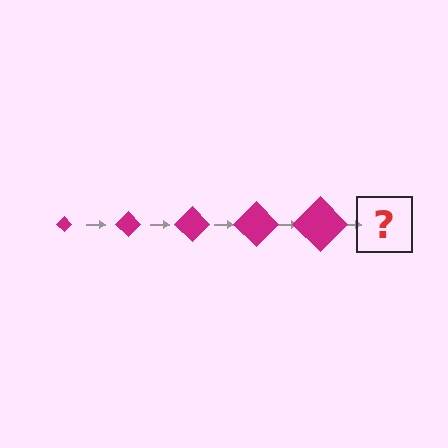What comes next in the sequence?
The next element should be a magenta diamond, larger than the previous one.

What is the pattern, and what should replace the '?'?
The pattern is that the diamond gets progressively larger each step. The '?' should be a magenta diamond, larger than the previous one.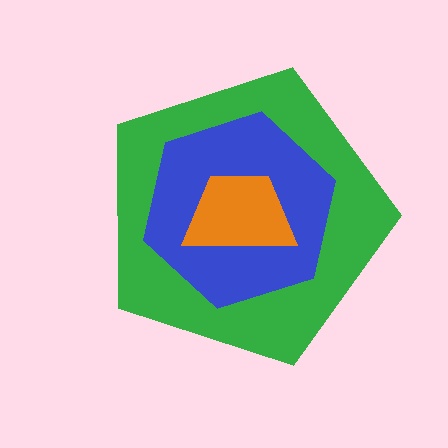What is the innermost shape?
The orange trapezoid.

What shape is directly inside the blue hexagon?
The orange trapezoid.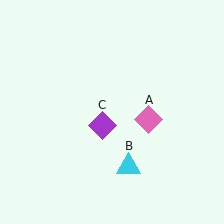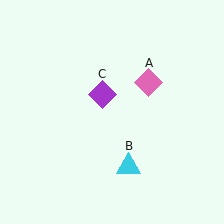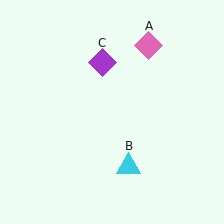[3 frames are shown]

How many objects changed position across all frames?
2 objects changed position: pink diamond (object A), purple diamond (object C).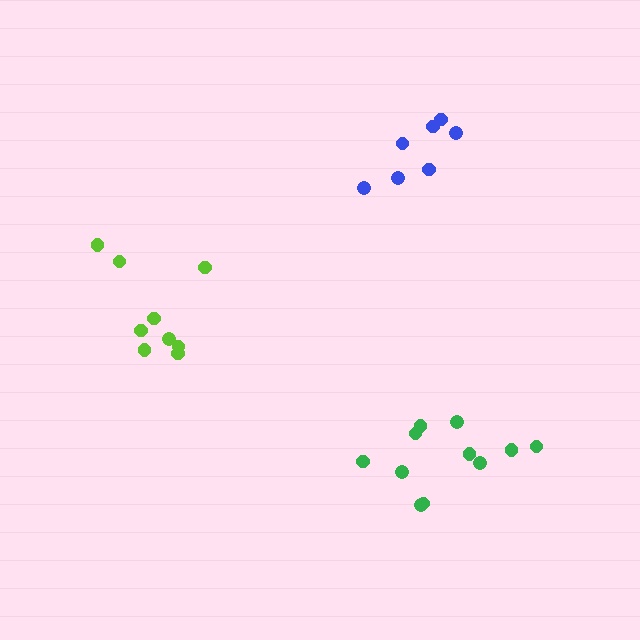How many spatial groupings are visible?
There are 3 spatial groupings.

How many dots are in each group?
Group 1: 7 dots, Group 2: 11 dots, Group 3: 9 dots (27 total).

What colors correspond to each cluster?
The clusters are colored: blue, green, lime.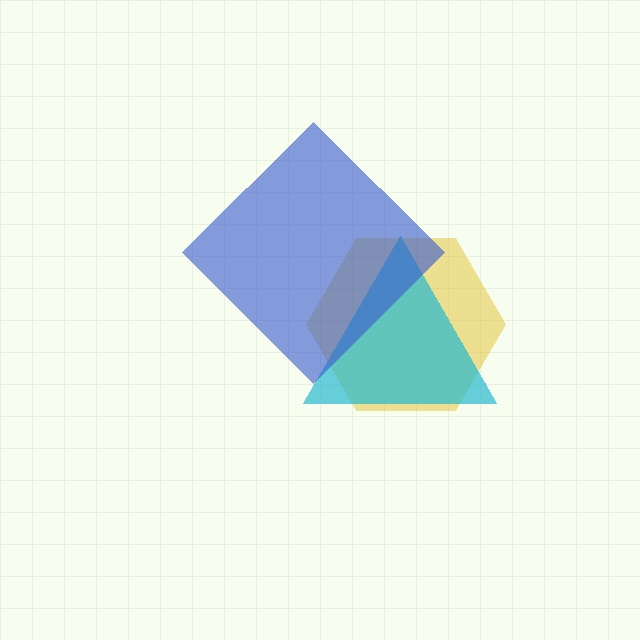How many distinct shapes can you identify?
There are 3 distinct shapes: a yellow hexagon, a cyan triangle, a blue diamond.